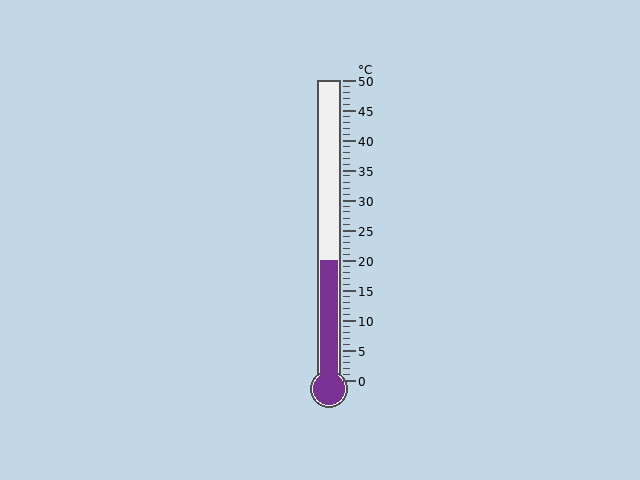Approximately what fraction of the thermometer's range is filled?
The thermometer is filled to approximately 40% of its range.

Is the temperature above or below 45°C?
The temperature is below 45°C.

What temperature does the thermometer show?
The thermometer shows approximately 20°C.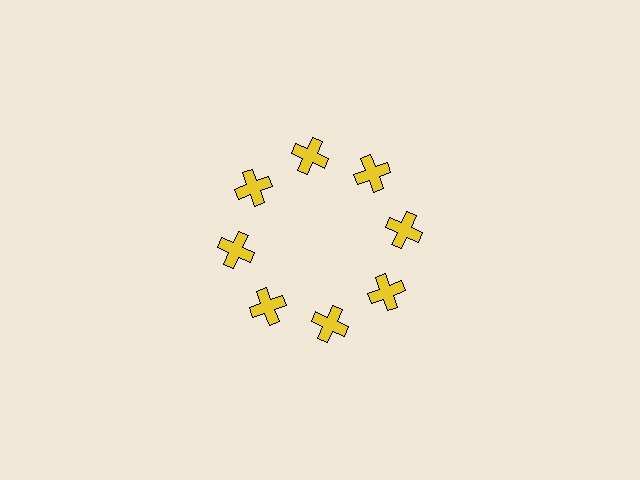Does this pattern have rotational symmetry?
Yes, this pattern has 8-fold rotational symmetry. It looks the same after rotating 45 degrees around the center.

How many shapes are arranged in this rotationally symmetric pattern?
There are 8 shapes, arranged in 8 groups of 1.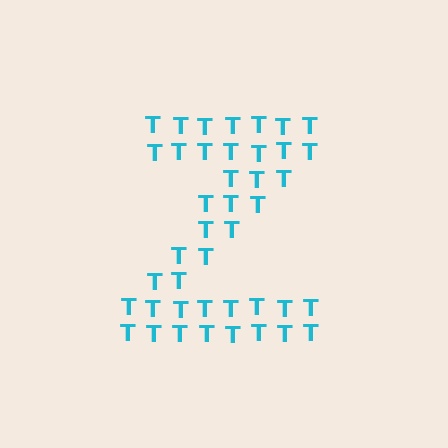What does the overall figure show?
The overall figure shows the letter Z.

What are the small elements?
The small elements are letter T's.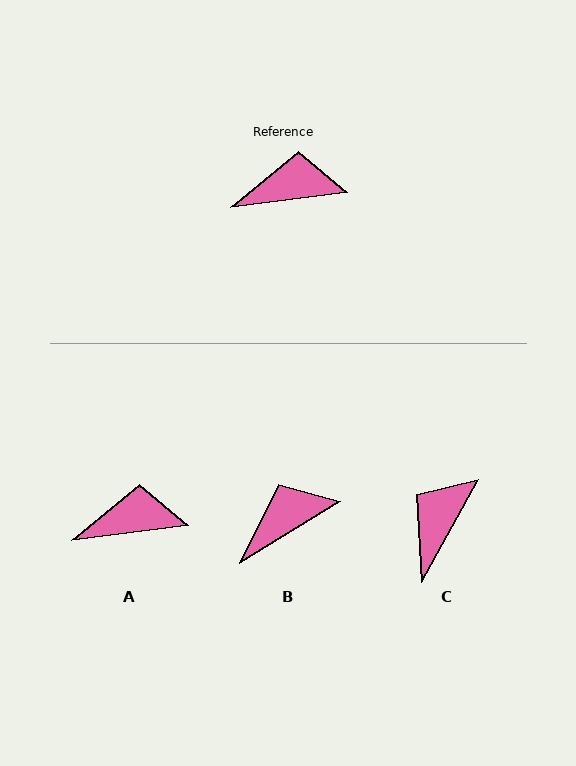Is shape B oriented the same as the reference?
No, it is off by about 24 degrees.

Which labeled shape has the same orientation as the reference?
A.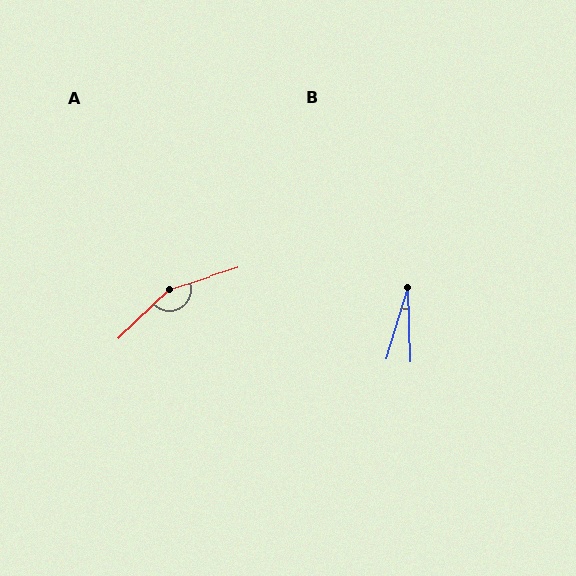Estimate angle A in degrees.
Approximately 154 degrees.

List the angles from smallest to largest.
B (19°), A (154°).